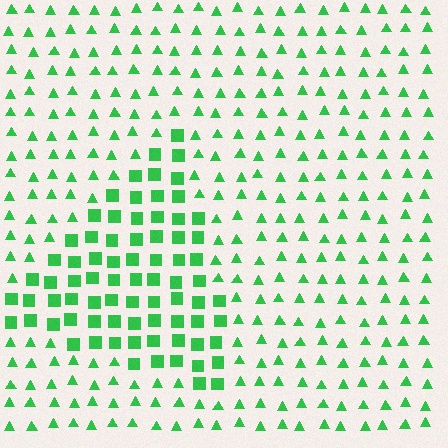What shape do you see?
I see a triangle.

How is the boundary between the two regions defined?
The boundary is defined by a change in element shape: squares inside vs. triangles outside. All elements share the same color and spacing.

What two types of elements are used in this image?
The image uses squares inside the triangle region and triangles outside it.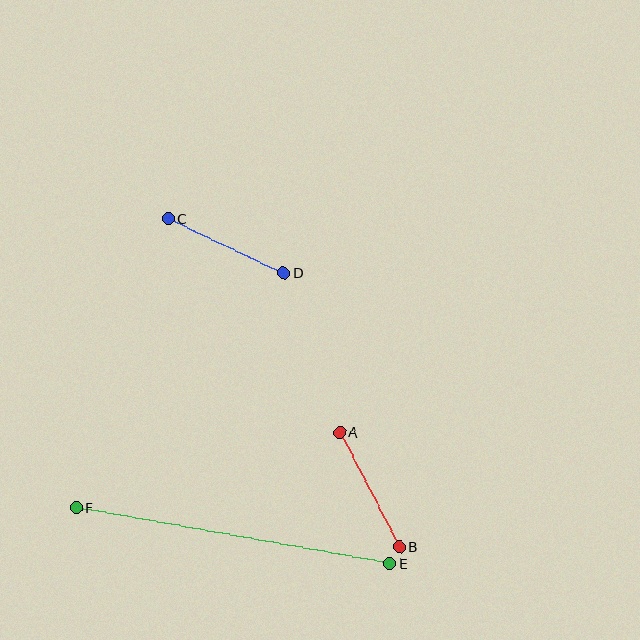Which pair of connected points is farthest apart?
Points E and F are farthest apart.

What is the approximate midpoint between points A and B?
The midpoint is at approximately (369, 489) pixels.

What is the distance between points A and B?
The distance is approximately 129 pixels.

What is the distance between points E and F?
The distance is approximately 318 pixels.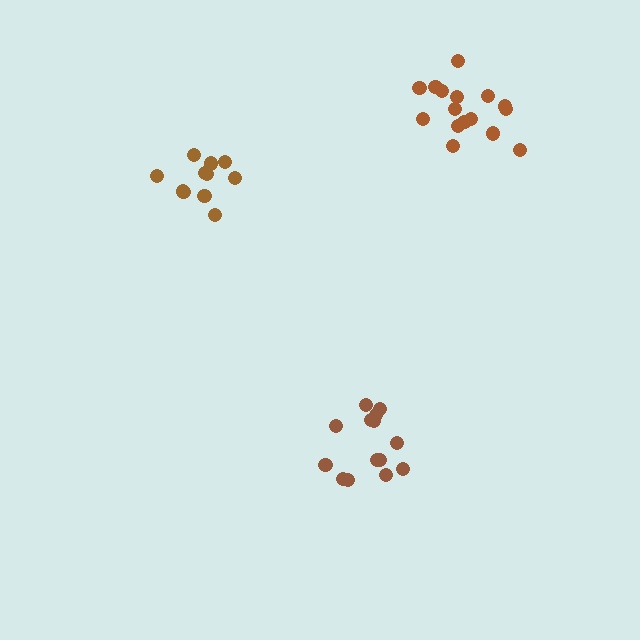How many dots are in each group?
Group 1: 12 dots, Group 2: 14 dots, Group 3: 16 dots (42 total).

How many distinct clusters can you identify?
There are 3 distinct clusters.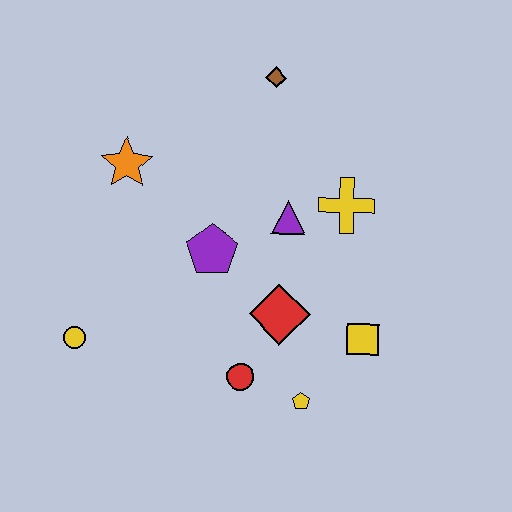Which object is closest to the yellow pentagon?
The red circle is closest to the yellow pentagon.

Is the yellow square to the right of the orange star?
Yes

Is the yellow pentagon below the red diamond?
Yes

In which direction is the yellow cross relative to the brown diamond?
The yellow cross is below the brown diamond.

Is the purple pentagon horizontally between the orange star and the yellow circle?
No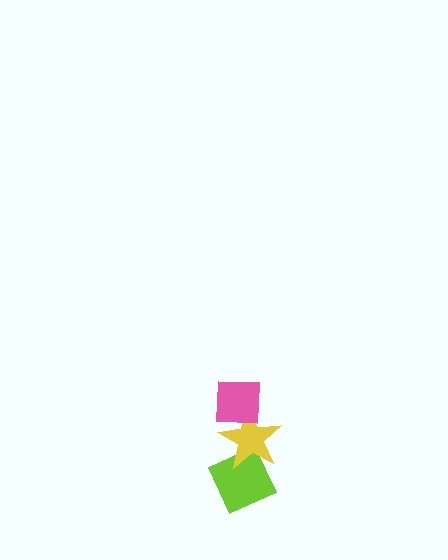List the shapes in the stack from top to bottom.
From top to bottom: the pink square, the yellow star, the lime diamond.